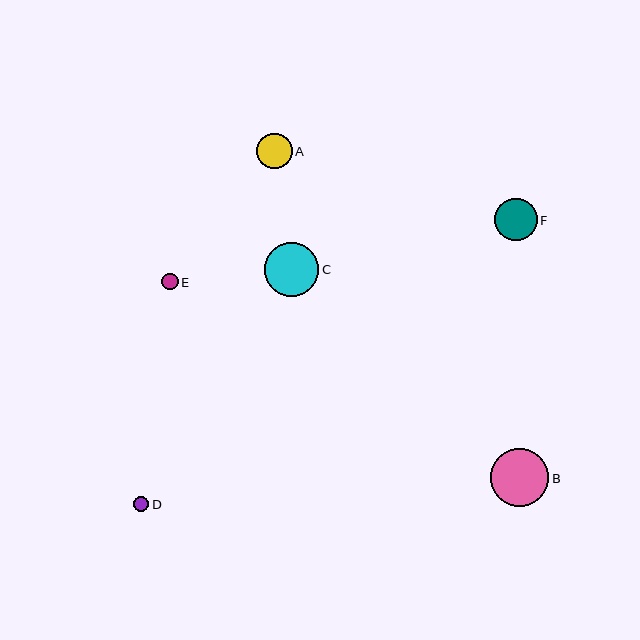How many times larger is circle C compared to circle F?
Circle C is approximately 1.3 times the size of circle F.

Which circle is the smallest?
Circle D is the smallest with a size of approximately 15 pixels.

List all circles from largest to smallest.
From largest to smallest: B, C, F, A, E, D.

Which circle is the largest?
Circle B is the largest with a size of approximately 58 pixels.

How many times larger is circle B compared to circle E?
Circle B is approximately 3.5 times the size of circle E.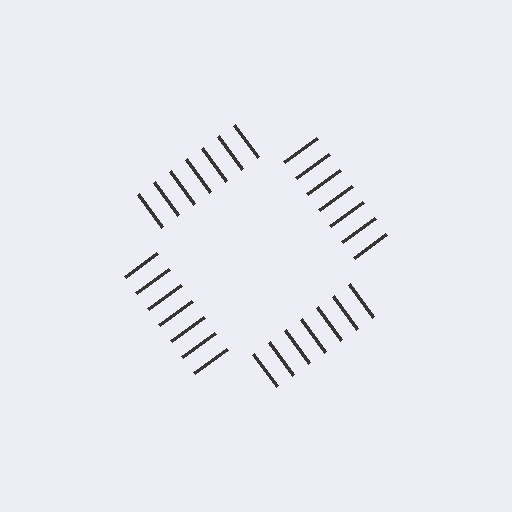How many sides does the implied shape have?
4 sides — the line-ends trace a square.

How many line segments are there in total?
28 — 7 along each of the 4 edges.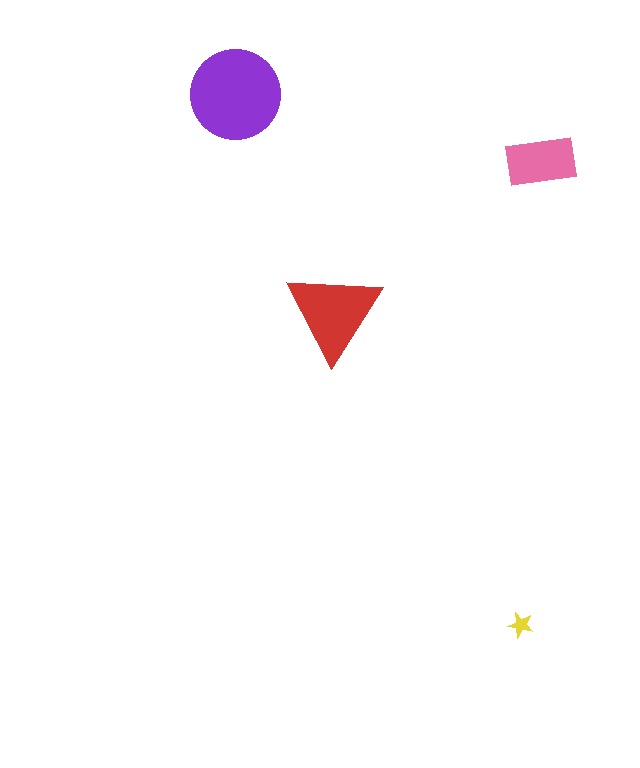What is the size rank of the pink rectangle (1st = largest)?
3rd.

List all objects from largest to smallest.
The purple circle, the red triangle, the pink rectangle, the yellow star.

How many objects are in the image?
There are 4 objects in the image.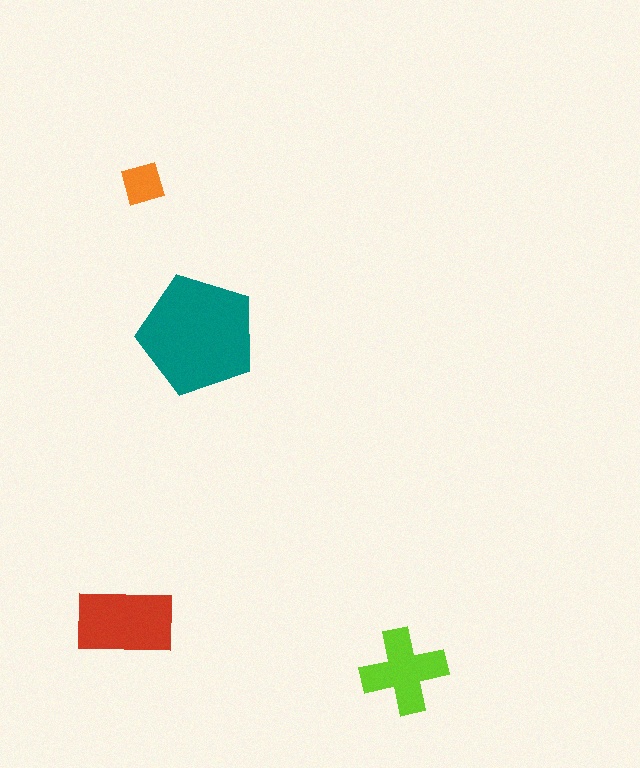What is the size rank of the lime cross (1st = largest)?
3rd.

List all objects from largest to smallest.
The teal pentagon, the red rectangle, the lime cross, the orange square.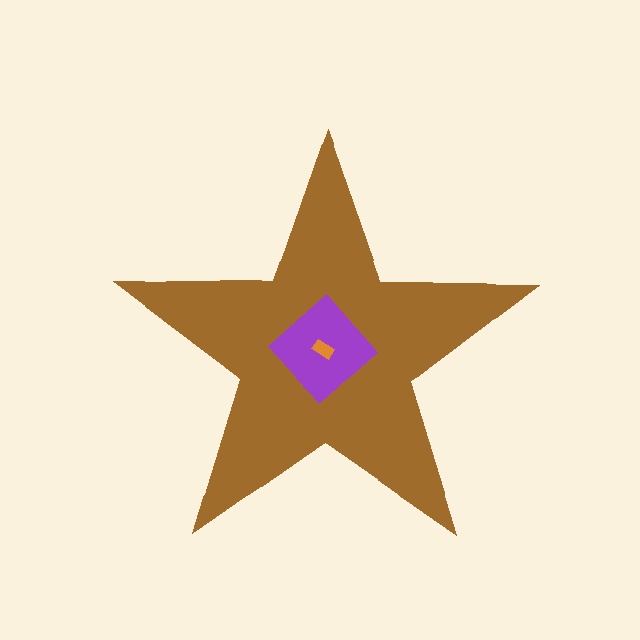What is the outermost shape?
The brown star.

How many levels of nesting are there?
3.